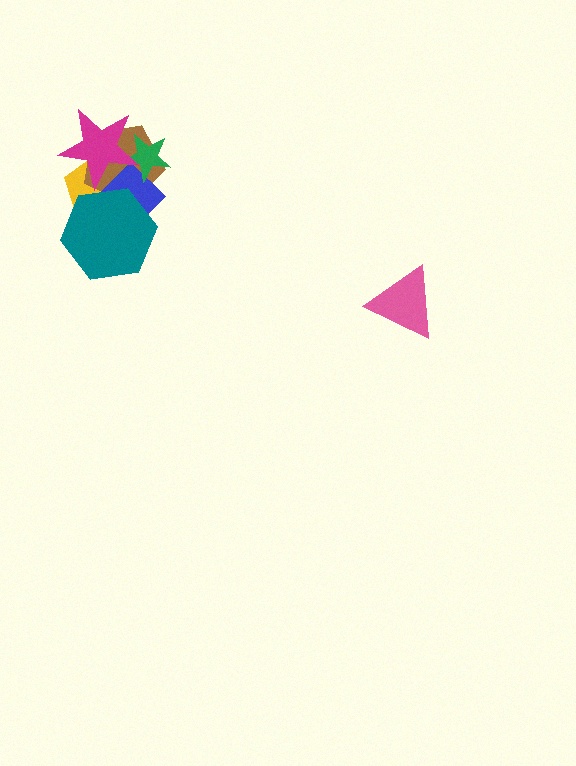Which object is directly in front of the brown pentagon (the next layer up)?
The blue diamond is directly in front of the brown pentagon.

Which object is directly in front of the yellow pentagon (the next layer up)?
The brown pentagon is directly in front of the yellow pentagon.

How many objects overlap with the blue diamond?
5 objects overlap with the blue diamond.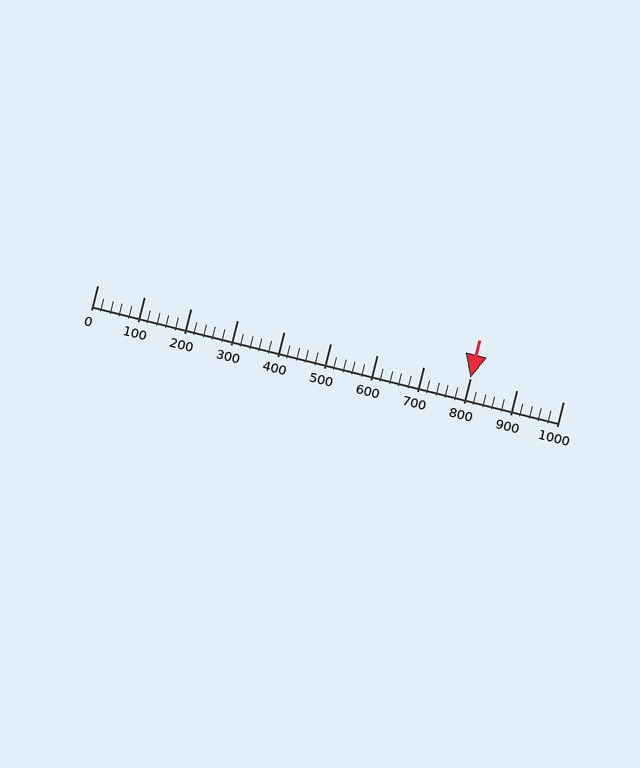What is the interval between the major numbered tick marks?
The major tick marks are spaced 100 units apart.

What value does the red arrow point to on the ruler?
The red arrow points to approximately 801.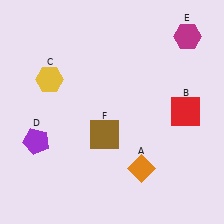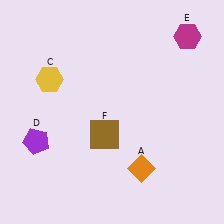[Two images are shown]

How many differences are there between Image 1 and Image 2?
There is 1 difference between the two images.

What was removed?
The red square (B) was removed in Image 2.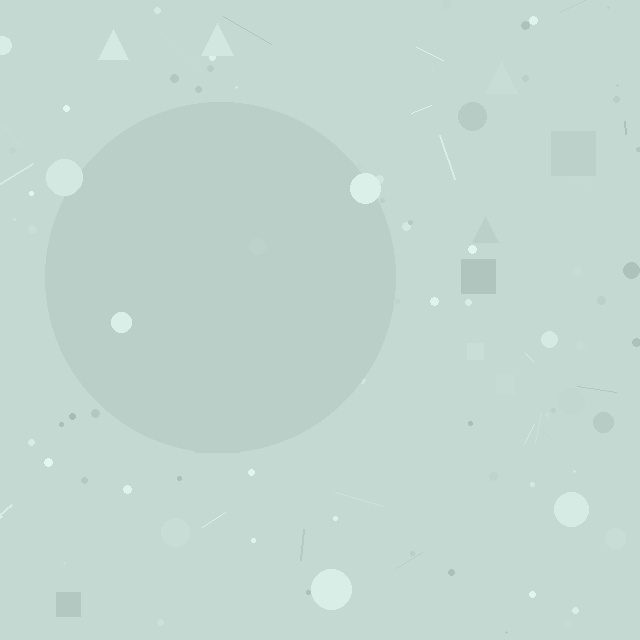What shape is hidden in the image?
A circle is hidden in the image.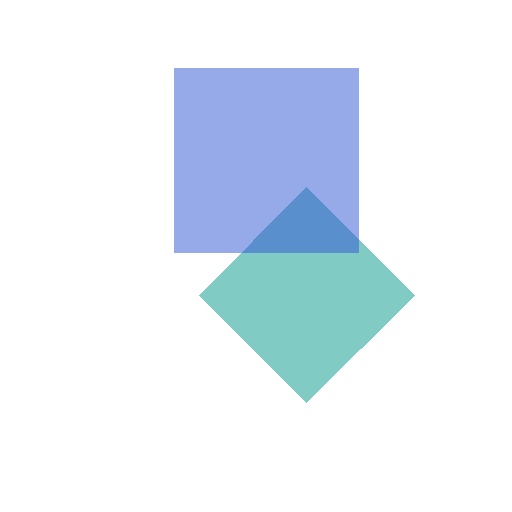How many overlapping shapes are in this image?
There are 2 overlapping shapes in the image.